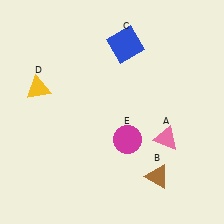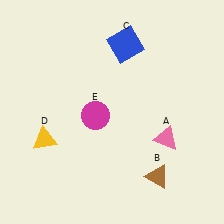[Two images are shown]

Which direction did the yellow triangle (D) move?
The yellow triangle (D) moved down.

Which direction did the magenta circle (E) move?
The magenta circle (E) moved left.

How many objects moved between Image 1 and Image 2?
2 objects moved between the two images.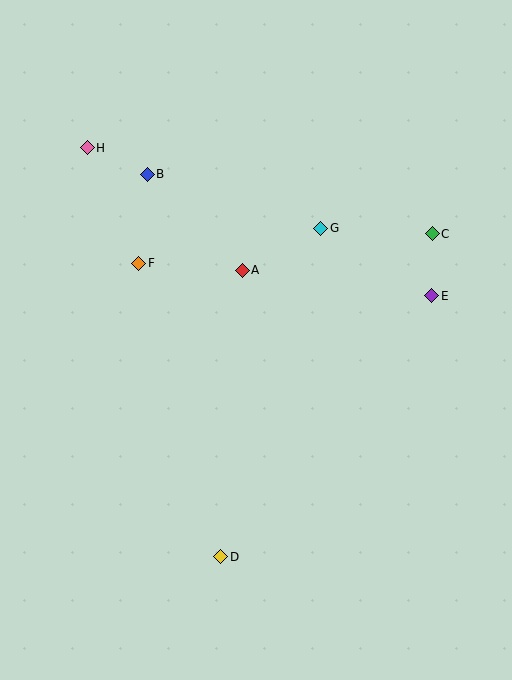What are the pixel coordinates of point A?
Point A is at (242, 270).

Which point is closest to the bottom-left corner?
Point D is closest to the bottom-left corner.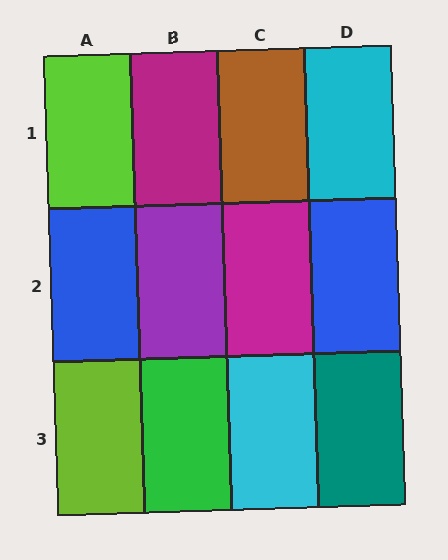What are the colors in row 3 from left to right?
Lime, green, cyan, teal.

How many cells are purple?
1 cell is purple.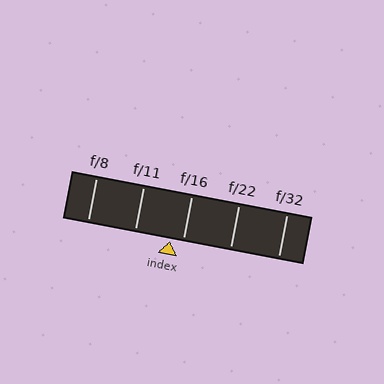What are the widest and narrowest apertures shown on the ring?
The widest aperture shown is f/8 and the narrowest is f/32.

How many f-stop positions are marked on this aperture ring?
There are 5 f-stop positions marked.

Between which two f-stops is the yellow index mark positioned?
The index mark is between f/11 and f/16.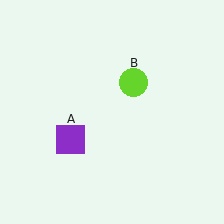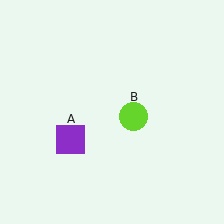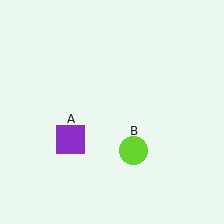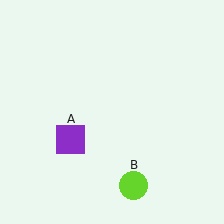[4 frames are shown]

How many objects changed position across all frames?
1 object changed position: lime circle (object B).